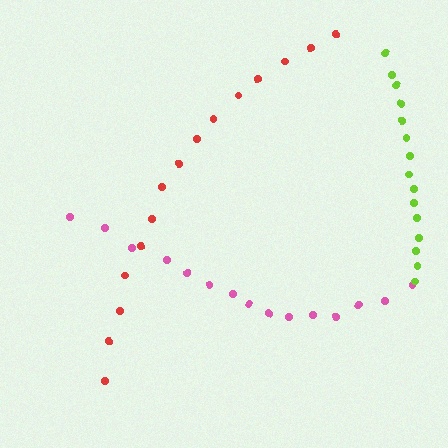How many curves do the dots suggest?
There are 3 distinct paths.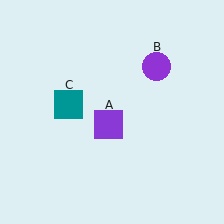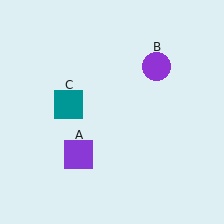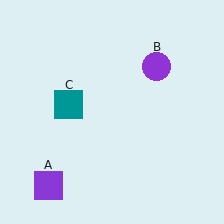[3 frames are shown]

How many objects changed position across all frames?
1 object changed position: purple square (object A).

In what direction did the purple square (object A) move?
The purple square (object A) moved down and to the left.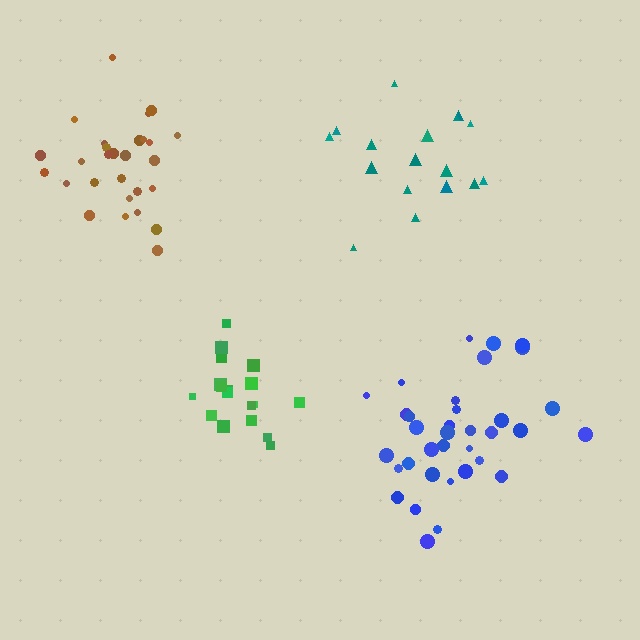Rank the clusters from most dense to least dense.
green, brown, blue, teal.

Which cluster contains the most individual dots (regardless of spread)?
Blue (35).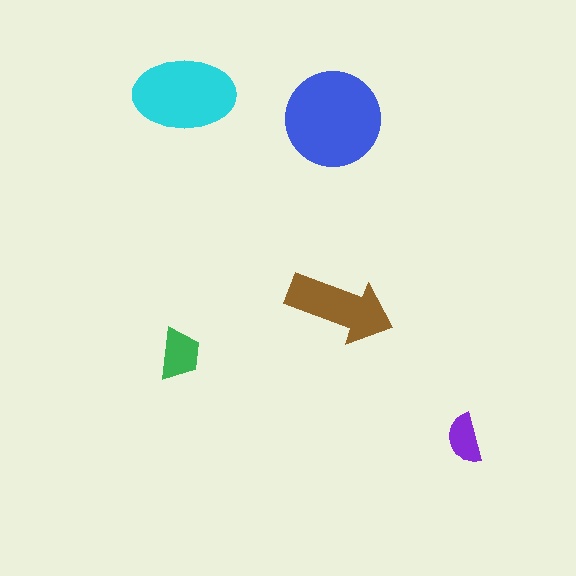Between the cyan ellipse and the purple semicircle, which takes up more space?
The cyan ellipse.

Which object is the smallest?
The purple semicircle.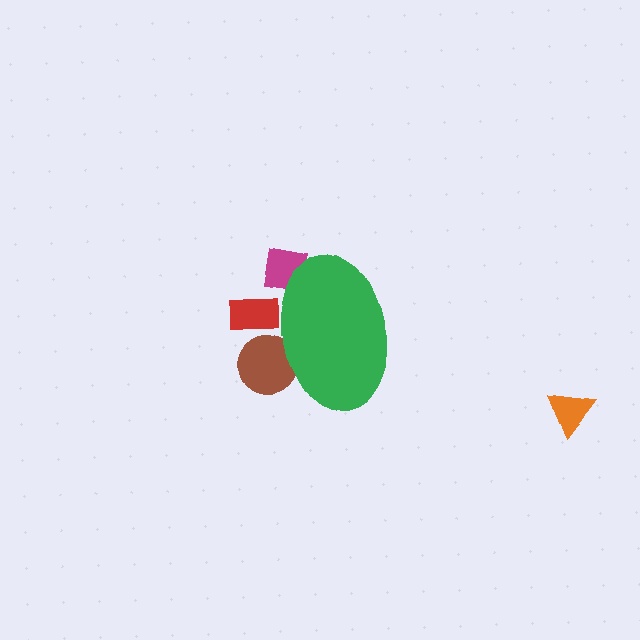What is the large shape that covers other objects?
A green ellipse.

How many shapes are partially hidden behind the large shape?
3 shapes are partially hidden.